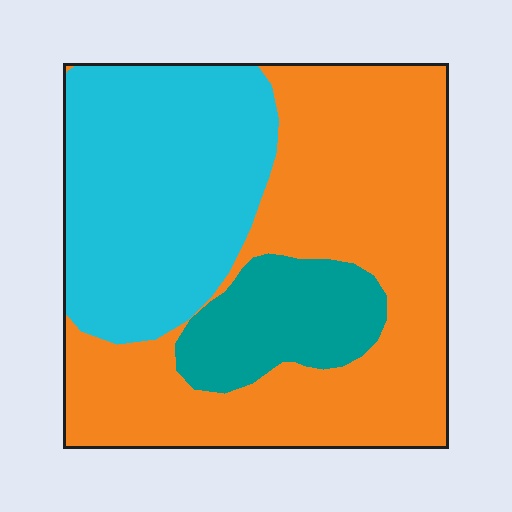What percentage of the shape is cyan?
Cyan covers around 35% of the shape.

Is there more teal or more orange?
Orange.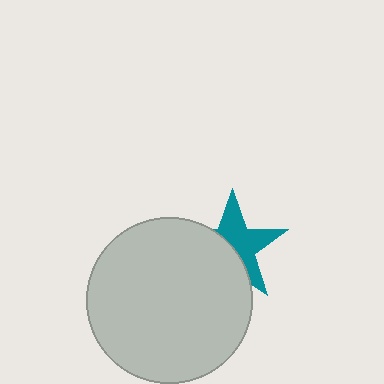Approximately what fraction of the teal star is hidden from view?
Roughly 48% of the teal star is hidden behind the light gray circle.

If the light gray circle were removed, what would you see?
You would see the complete teal star.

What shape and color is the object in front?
The object in front is a light gray circle.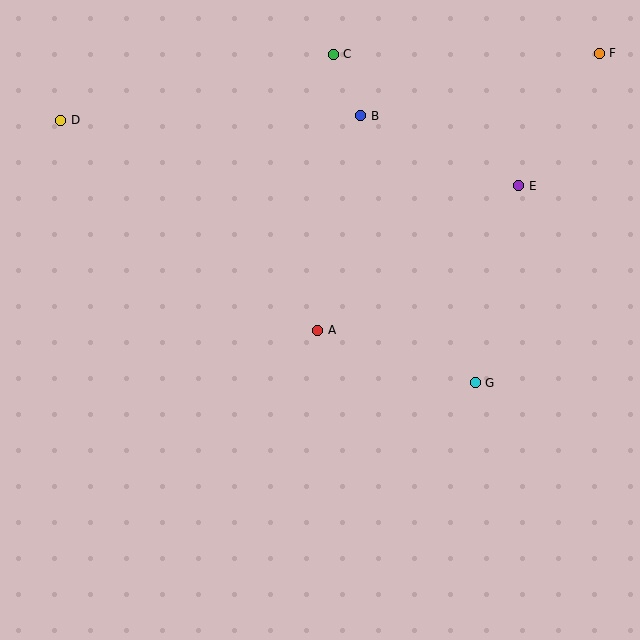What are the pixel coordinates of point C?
Point C is at (333, 54).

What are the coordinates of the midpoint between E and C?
The midpoint between E and C is at (426, 120).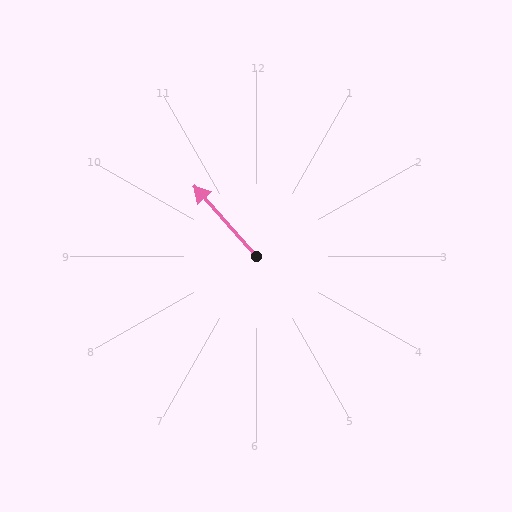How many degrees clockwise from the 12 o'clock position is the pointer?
Approximately 318 degrees.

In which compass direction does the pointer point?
Northwest.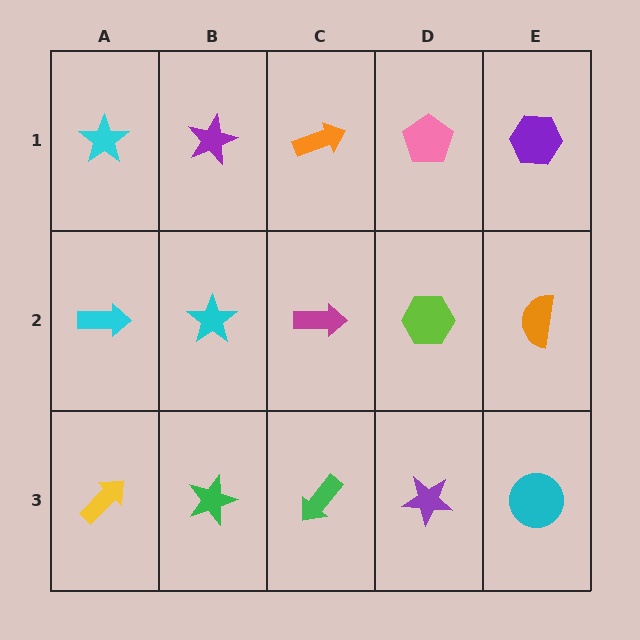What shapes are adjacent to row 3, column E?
An orange semicircle (row 2, column E), a purple star (row 3, column D).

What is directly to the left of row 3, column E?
A purple star.